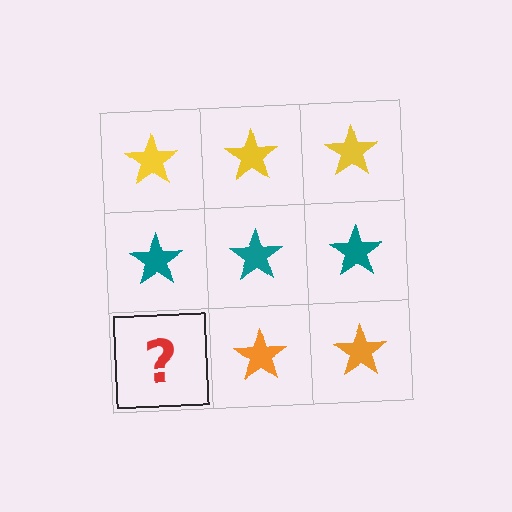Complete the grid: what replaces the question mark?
The question mark should be replaced with an orange star.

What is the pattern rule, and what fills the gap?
The rule is that each row has a consistent color. The gap should be filled with an orange star.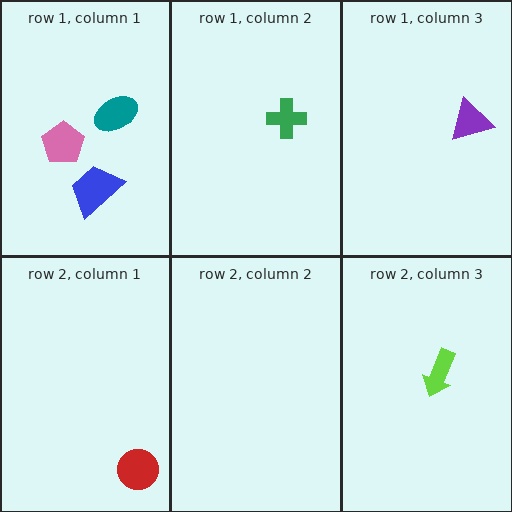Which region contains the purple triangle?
The row 1, column 3 region.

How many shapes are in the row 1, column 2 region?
1.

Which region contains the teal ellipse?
The row 1, column 1 region.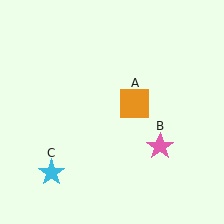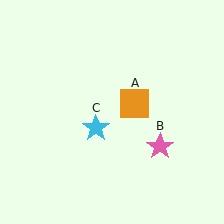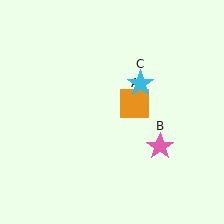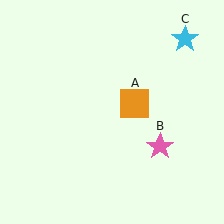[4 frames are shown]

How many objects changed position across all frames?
1 object changed position: cyan star (object C).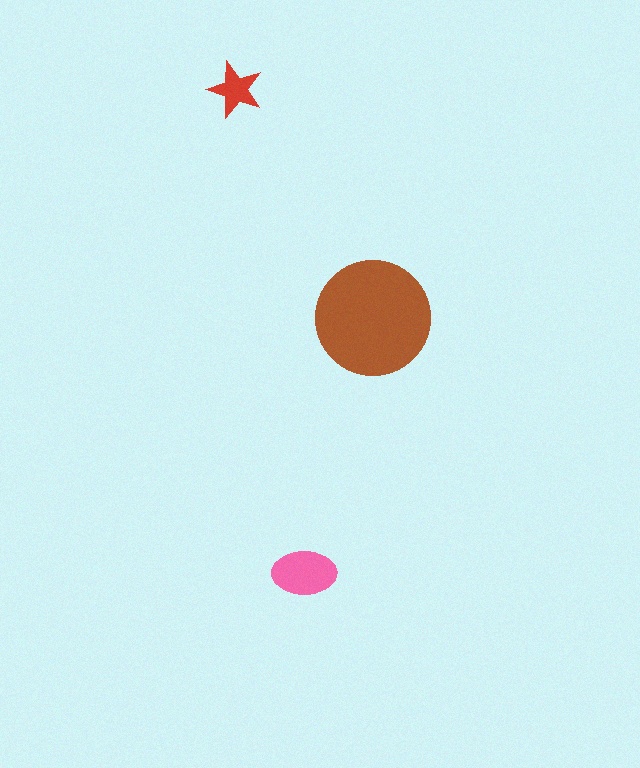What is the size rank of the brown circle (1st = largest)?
1st.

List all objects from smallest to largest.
The red star, the pink ellipse, the brown circle.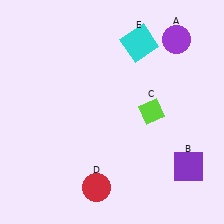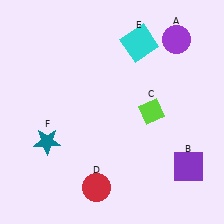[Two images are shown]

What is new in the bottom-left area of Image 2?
A teal star (F) was added in the bottom-left area of Image 2.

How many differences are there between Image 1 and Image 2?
There is 1 difference between the two images.